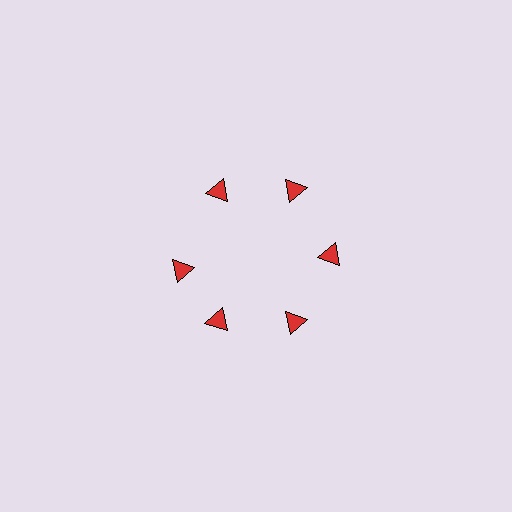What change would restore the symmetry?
The symmetry would be restored by rotating it back into even spacing with its neighbors so that all 6 triangles sit at equal angles and equal distance from the center.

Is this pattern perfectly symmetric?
No. The 6 red triangles are arranged in a ring, but one element near the 9 o'clock position is rotated out of alignment along the ring, breaking the 6-fold rotational symmetry.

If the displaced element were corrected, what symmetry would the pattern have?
It would have 6-fold rotational symmetry — the pattern would map onto itself every 60 degrees.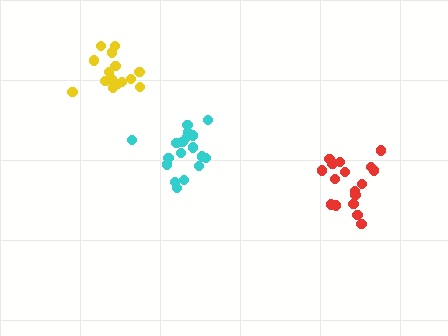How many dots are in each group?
Group 1: 18 dots, Group 2: 17 dots, Group 3: 15 dots (50 total).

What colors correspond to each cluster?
The clusters are colored: cyan, red, yellow.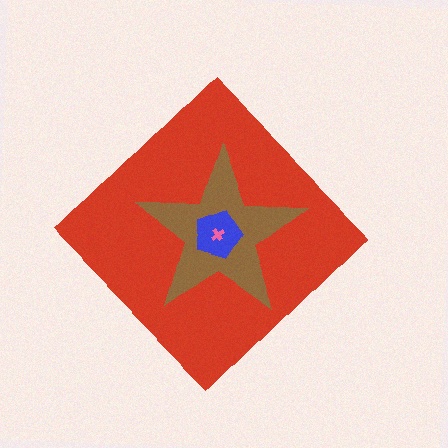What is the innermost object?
The pink cross.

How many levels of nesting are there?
4.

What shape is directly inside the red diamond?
The brown star.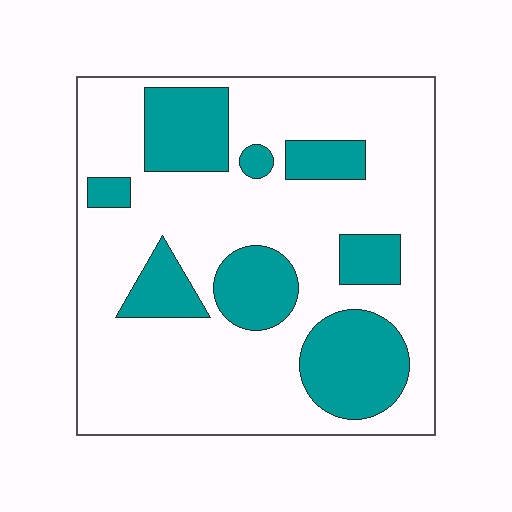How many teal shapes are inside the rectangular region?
8.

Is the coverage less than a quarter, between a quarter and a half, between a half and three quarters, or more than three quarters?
Between a quarter and a half.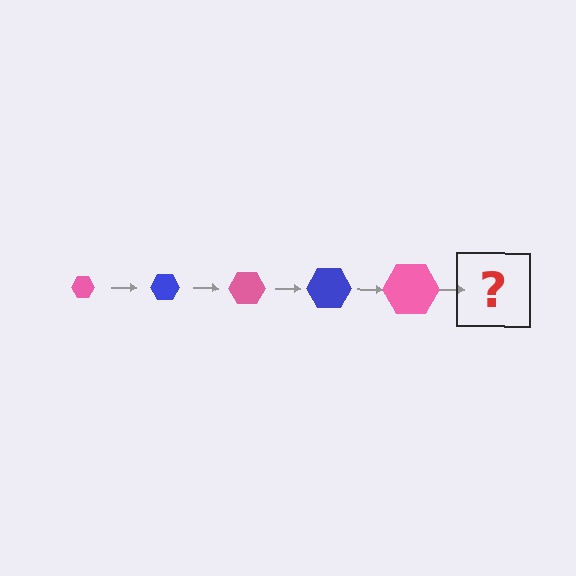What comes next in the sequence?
The next element should be a blue hexagon, larger than the previous one.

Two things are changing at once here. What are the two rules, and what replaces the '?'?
The two rules are that the hexagon grows larger each step and the color cycles through pink and blue. The '?' should be a blue hexagon, larger than the previous one.